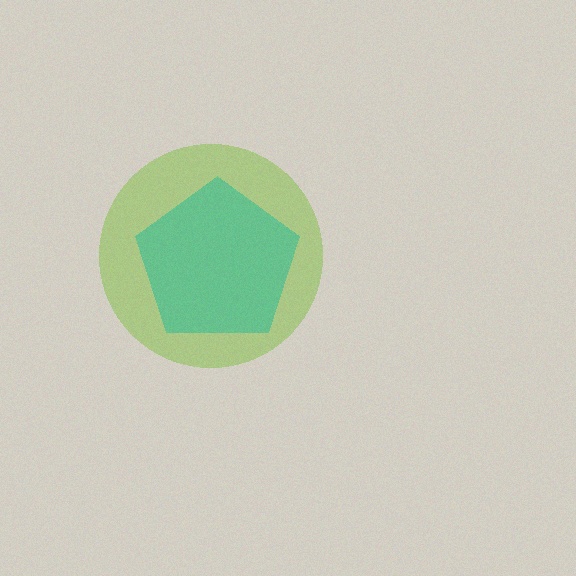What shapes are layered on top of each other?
The layered shapes are: a cyan pentagon, a lime circle.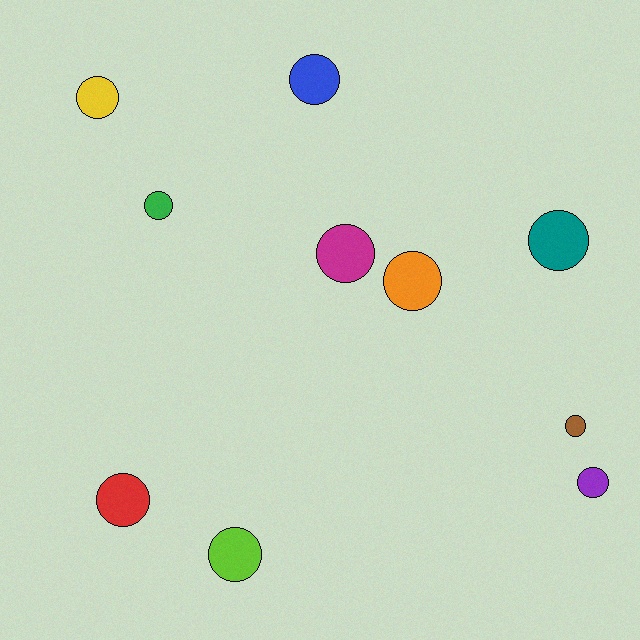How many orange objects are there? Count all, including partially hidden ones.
There is 1 orange object.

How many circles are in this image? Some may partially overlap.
There are 10 circles.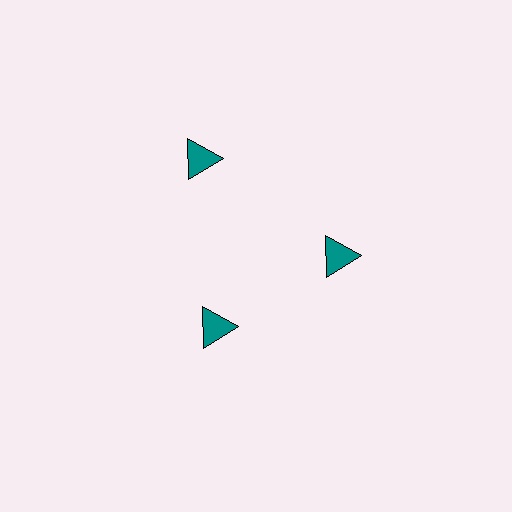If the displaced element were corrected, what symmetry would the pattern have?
It would have 3-fold rotational symmetry — the pattern would map onto itself every 120 degrees.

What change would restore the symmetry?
The symmetry would be restored by moving it inward, back onto the ring so that all 3 triangles sit at equal angles and equal distance from the center.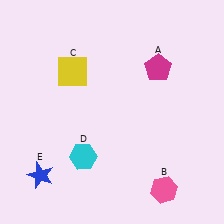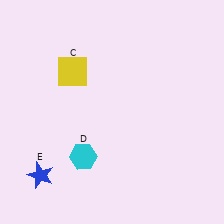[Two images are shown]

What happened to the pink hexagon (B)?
The pink hexagon (B) was removed in Image 2. It was in the bottom-right area of Image 1.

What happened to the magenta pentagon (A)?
The magenta pentagon (A) was removed in Image 2. It was in the top-right area of Image 1.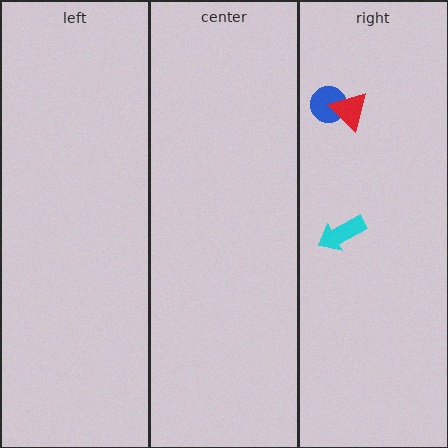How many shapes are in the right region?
3.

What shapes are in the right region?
The cyan arrow, the blue circle, the red triangle.